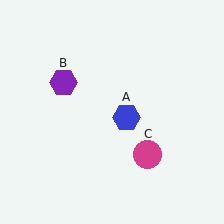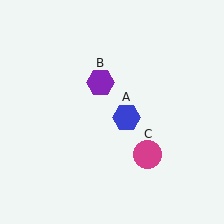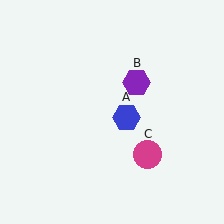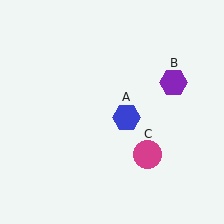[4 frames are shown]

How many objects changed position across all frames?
1 object changed position: purple hexagon (object B).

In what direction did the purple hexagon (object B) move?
The purple hexagon (object B) moved right.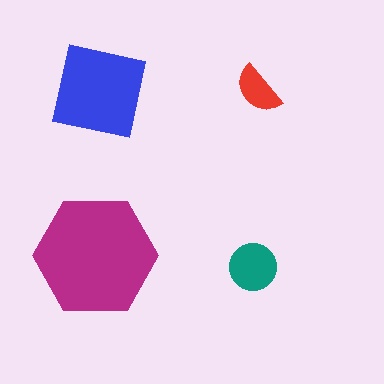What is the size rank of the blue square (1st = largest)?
2nd.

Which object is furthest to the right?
The red semicircle is rightmost.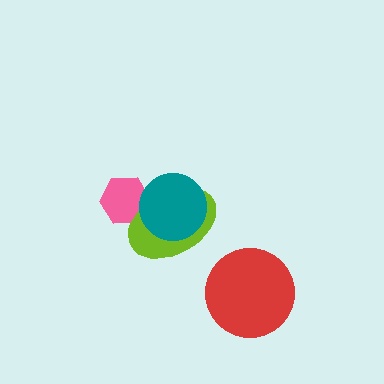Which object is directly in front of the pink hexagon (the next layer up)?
The lime ellipse is directly in front of the pink hexagon.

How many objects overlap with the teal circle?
2 objects overlap with the teal circle.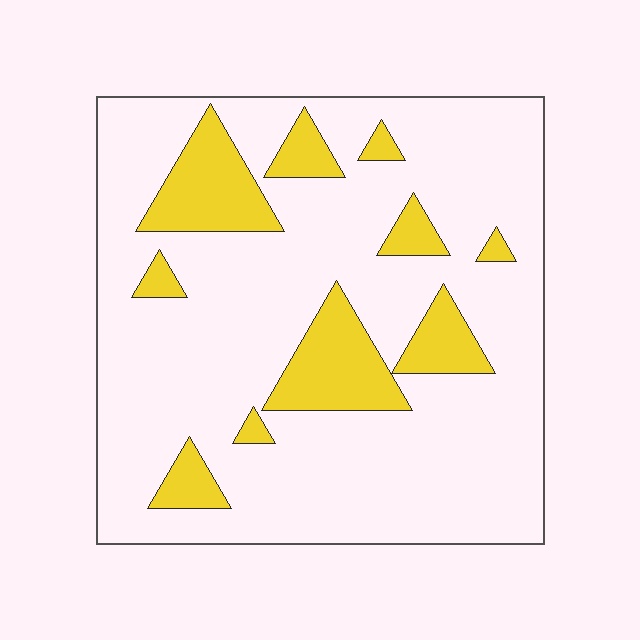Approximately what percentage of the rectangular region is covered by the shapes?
Approximately 20%.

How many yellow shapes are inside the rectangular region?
10.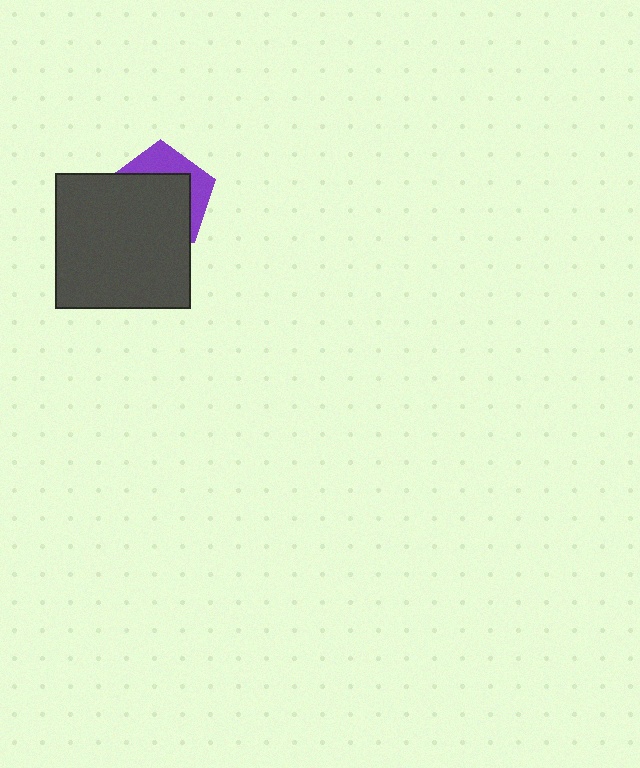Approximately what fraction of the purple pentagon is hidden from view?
Roughly 67% of the purple pentagon is hidden behind the dark gray square.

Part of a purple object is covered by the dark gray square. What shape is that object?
It is a pentagon.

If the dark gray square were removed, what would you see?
You would see the complete purple pentagon.